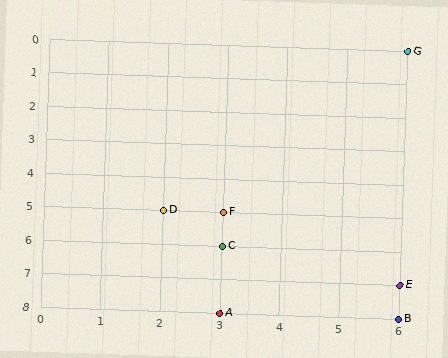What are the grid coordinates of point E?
Point E is at grid coordinates (6, 7).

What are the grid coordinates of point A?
Point A is at grid coordinates (3, 8).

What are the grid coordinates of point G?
Point G is at grid coordinates (6, 0).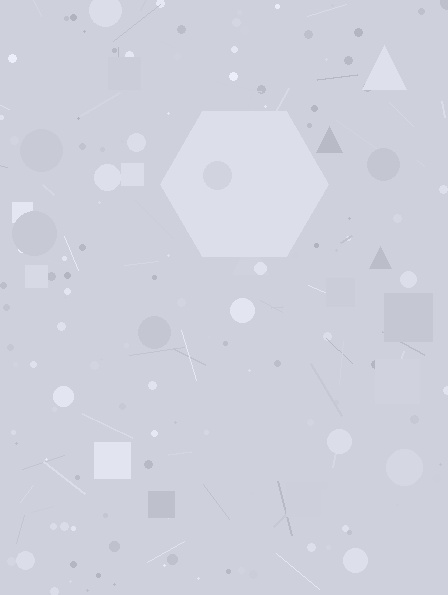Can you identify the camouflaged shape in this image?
The camouflaged shape is a hexagon.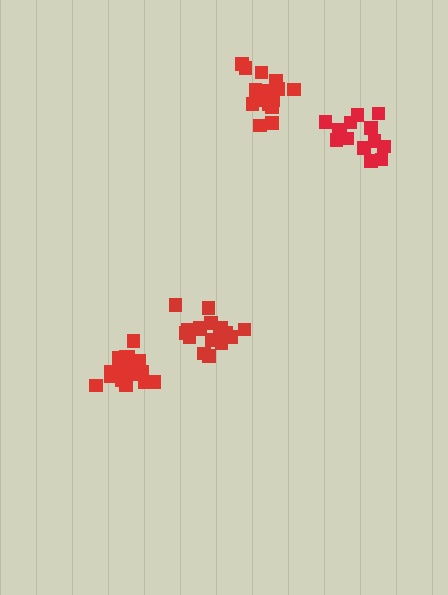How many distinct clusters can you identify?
There are 4 distinct clusters.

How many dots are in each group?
Group 1: 14 dots, Group 2: 16 dots, Group 3: 17 dots, Group 4: 17 dots (64 total).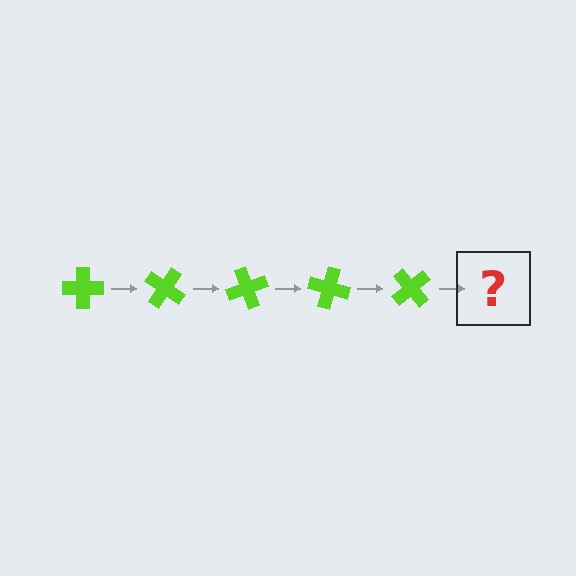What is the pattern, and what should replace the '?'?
The pattern is that the cross rotates 35 degrees each step. The '?' should be a lime cross rotated 175 degrees.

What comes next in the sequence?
The next element should be a lime cross rotated 175 degrees.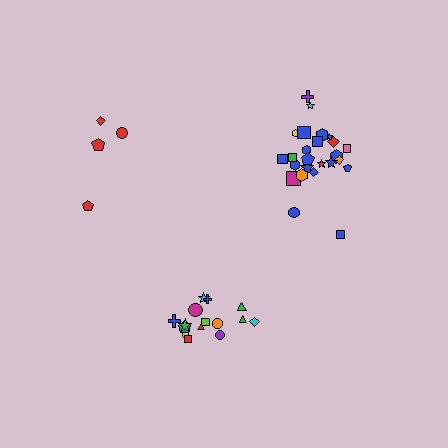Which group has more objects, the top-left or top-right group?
The top-right group.